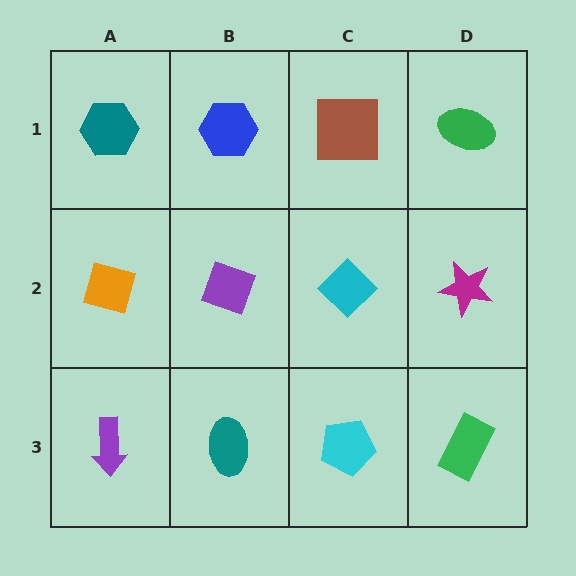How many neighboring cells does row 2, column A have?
3.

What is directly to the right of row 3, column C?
A green rectangle.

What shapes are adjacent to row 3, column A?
An orange diamond (row 2, column A), a teal ellipse (row 3, column B).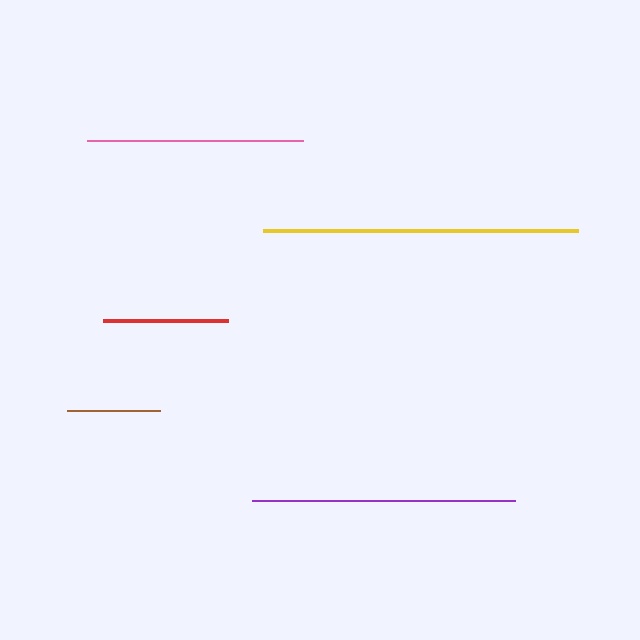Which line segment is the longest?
The yellow line is the longest at approximately 314 pixels.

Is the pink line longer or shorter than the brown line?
The pink line is longer than the brown line.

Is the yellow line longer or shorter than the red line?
The yellow line is longer than the red line.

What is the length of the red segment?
The red segment is approximately 125 pixels long.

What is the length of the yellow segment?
The yellow segment is approximately 314 pixels long.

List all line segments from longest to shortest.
From longest to shortest: yellow, purple, pink, red, brown.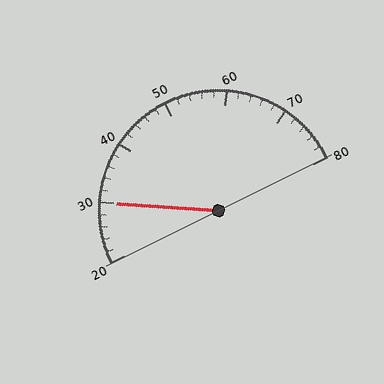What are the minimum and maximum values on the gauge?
The gauge ranges from 20 to 80.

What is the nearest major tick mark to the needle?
The nearest major tick mark is 30.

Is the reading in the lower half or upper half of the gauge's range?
The reading is in the lower half of the range (20 to 80).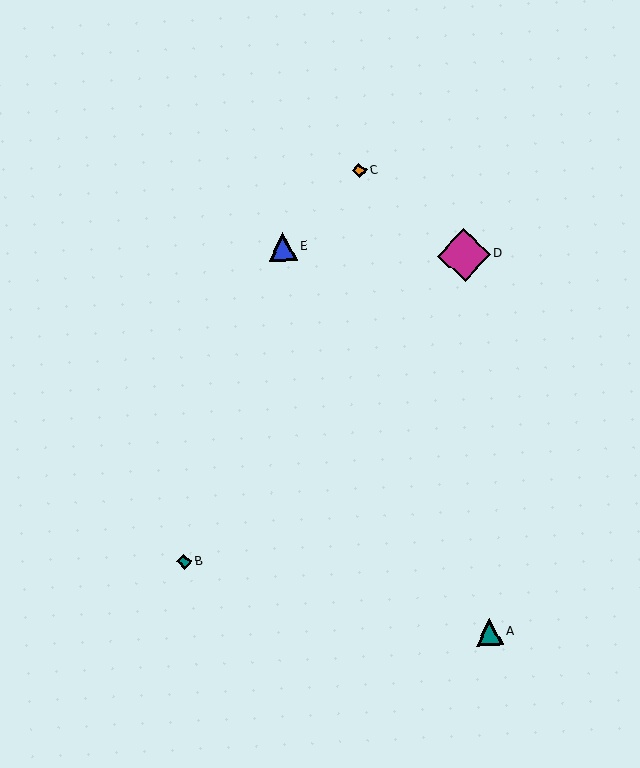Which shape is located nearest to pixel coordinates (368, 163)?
The orange diamond (labeled C) at (359, 170) is nearest to that location.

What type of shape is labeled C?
Shape C is an orange diamond.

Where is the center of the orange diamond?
The center of the orange diamond is at (359, 170).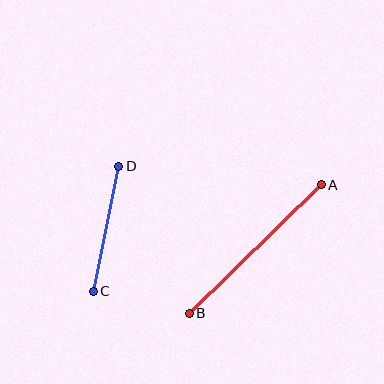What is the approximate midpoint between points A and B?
The midpoint is at approximately (255, 249) pixels.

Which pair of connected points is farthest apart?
Points A and B are farthest apart.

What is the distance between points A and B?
The distance is approximately 184 pixels.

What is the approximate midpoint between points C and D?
The midpoint is at approximately (106, 229) pixels.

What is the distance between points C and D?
The distance is approximately 127 pixels.